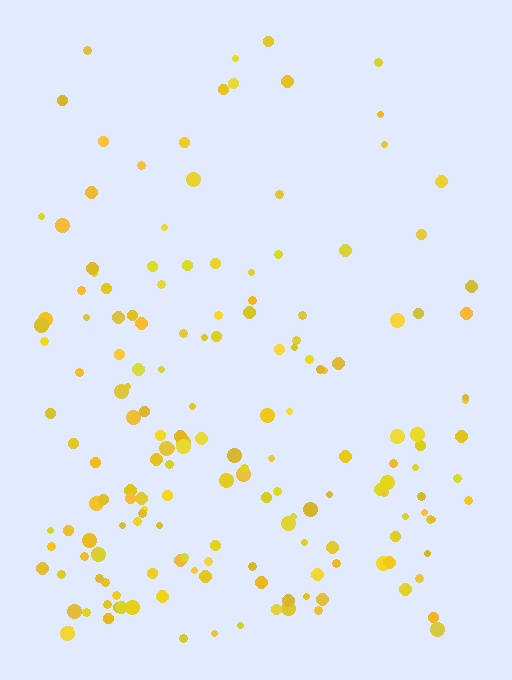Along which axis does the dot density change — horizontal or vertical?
Vertical.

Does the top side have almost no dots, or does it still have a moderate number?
Still a moderate number, just noticeably fewer than the bottom.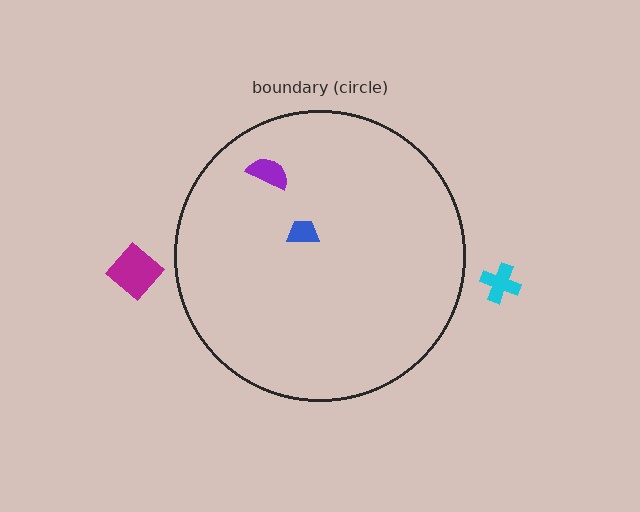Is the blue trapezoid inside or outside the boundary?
Inside.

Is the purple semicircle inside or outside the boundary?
Inside.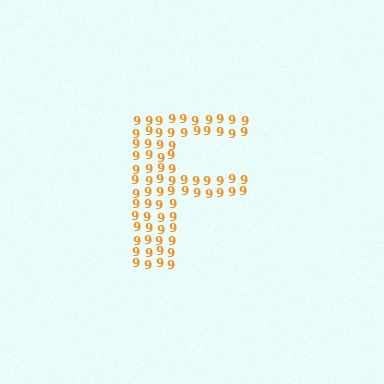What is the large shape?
The large shape is the letter F.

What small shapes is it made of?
It is made of small digit 9's.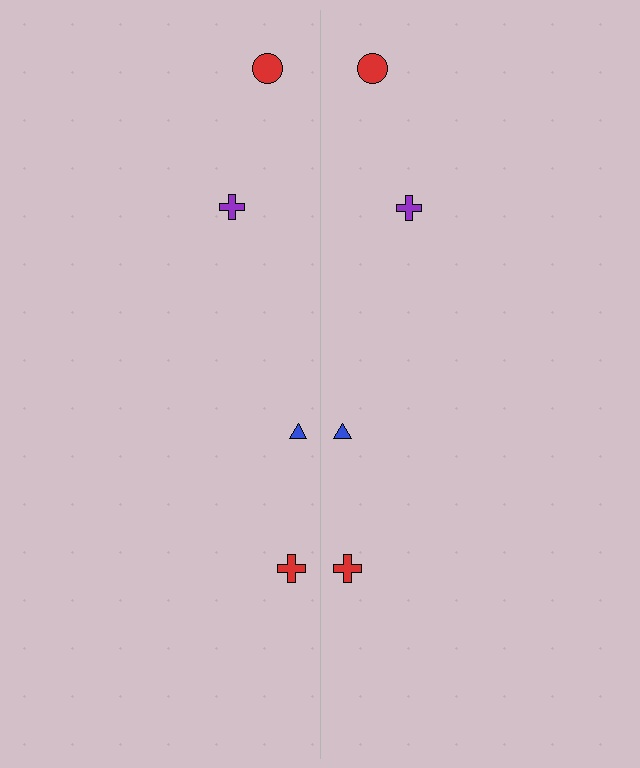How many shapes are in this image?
There are 8 shapes in this image.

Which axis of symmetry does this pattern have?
The pattern has a vertical axis of symmetry running through the center of the image.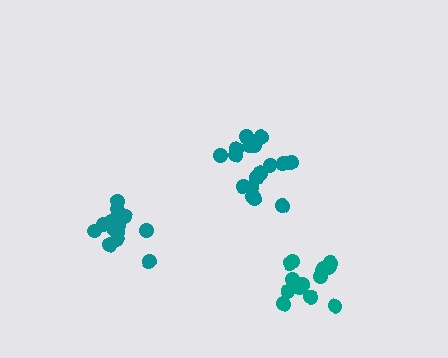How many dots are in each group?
Group 1: 17 dots, Group 2: 13 dots, Group 3: 13 dots (43 total).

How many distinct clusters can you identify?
There are 3 distinct clusters.